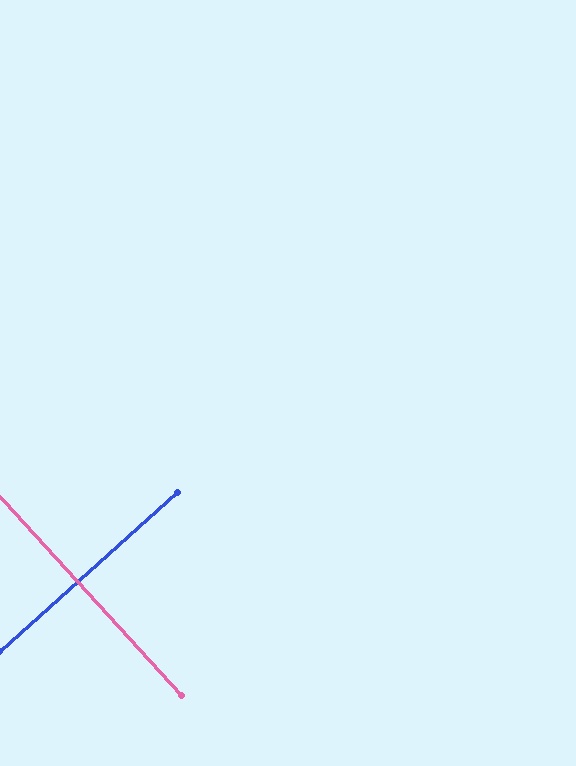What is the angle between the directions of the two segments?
Approximately 89 degrees.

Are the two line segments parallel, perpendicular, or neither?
Perpendicular — they meet at approximately 89°.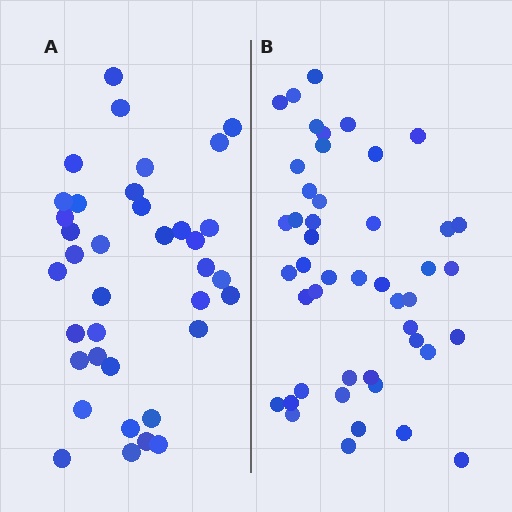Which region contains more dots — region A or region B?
Region B (the right region) has more dots.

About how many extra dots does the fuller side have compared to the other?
Region B has roughly 8 or so more dots than region A.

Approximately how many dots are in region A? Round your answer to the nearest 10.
About 40 dots. (The exact count is 37, which rounds to 40.)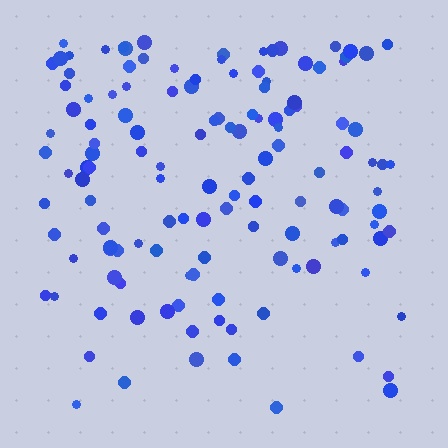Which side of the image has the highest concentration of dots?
The top.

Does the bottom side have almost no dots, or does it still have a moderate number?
Still a moderate number, just noticeably fewer than the top.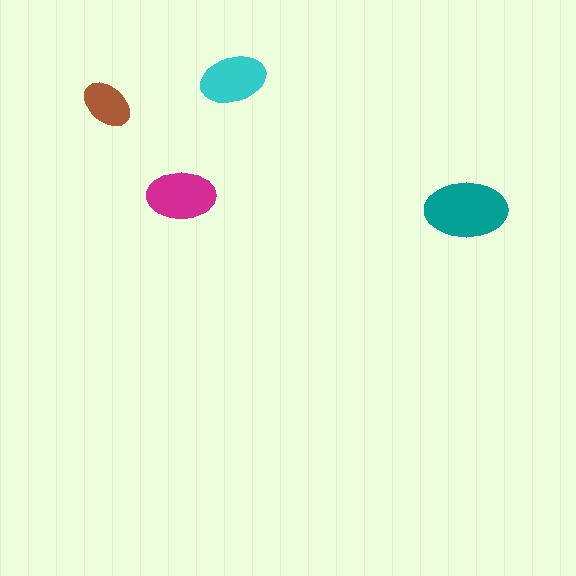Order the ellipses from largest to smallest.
the teal one, the magenta one, the cyan one, the brown one.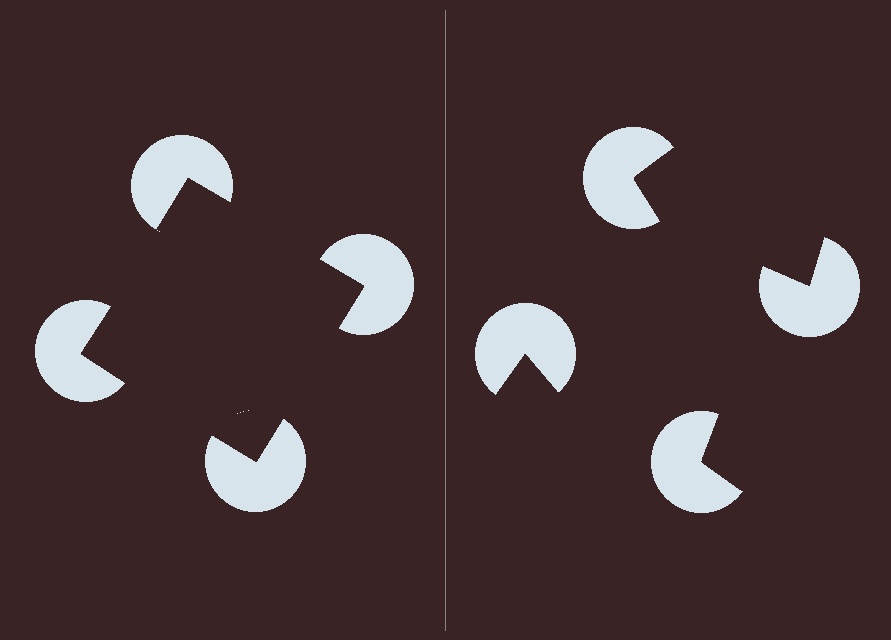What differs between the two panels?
The pac-man discs are positioned identically on both sides; only the wedge orientations differ. On the left they align to a square; on the right they are misaligned.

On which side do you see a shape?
An illusory square appears on the left side. On the right side the wedge cuts are rotated, so no coherent shape forms.